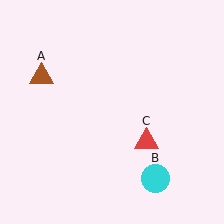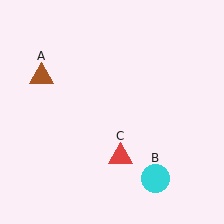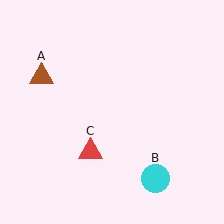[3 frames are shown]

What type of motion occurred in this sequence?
The red triangle (object C) rotated clockwise around the center of the scene.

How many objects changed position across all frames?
1 object changed position: red triangle (object C).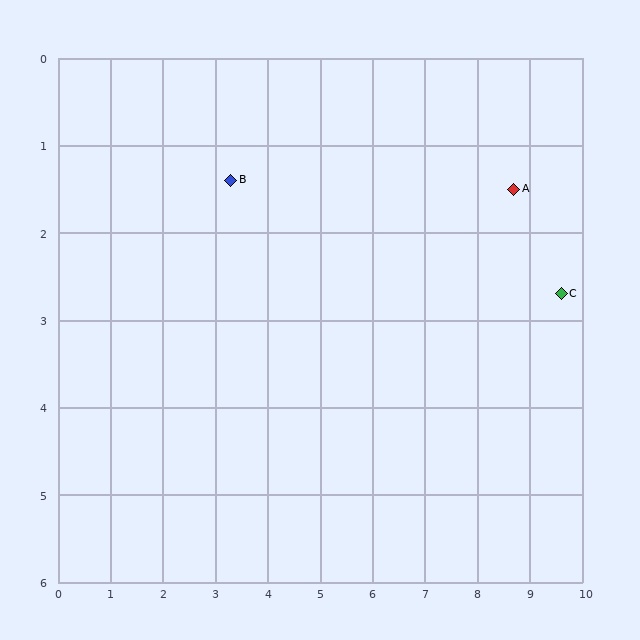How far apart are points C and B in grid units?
Points C and B are about 6.4 grid units apart.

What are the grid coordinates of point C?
Point C is at approximately (9.6, 2.7).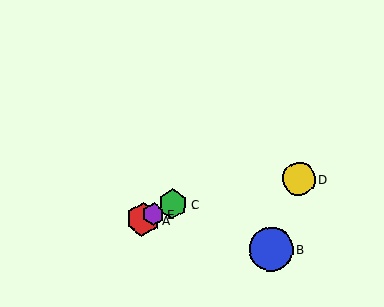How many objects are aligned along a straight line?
3 objects (A, C, E) are aligned along a straight line.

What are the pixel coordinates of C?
Object C is at (173, 204).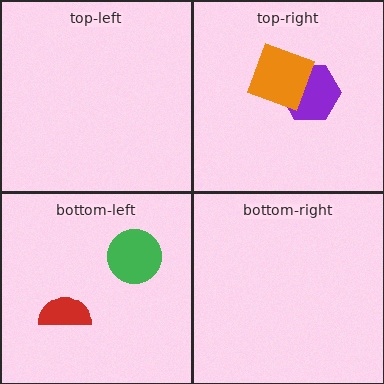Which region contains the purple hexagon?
The top-right region.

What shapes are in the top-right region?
The purple hexagon, the orange square.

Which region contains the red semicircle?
The bottom-left region.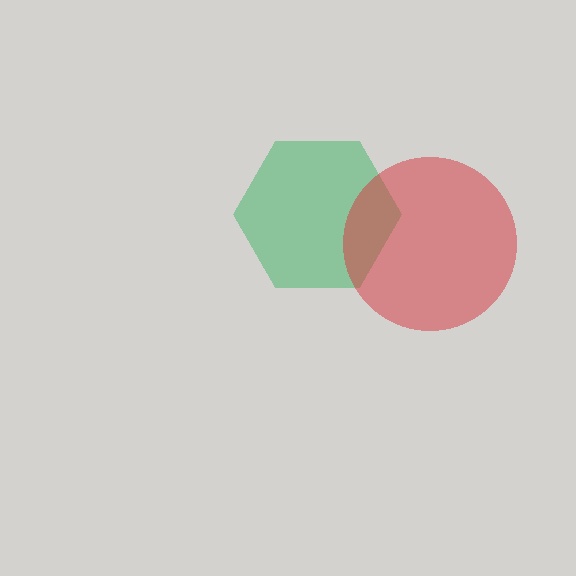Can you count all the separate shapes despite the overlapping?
Yes, there are 2 separate shapes.